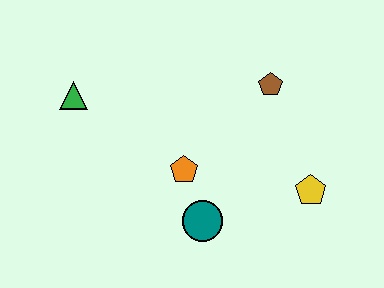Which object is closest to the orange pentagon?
The teal circle is closest to the orange pentagon.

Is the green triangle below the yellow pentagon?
No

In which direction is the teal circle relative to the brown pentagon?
The teal circle is below the brown pentagon.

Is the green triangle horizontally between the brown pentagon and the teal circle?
No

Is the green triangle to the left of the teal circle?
Yes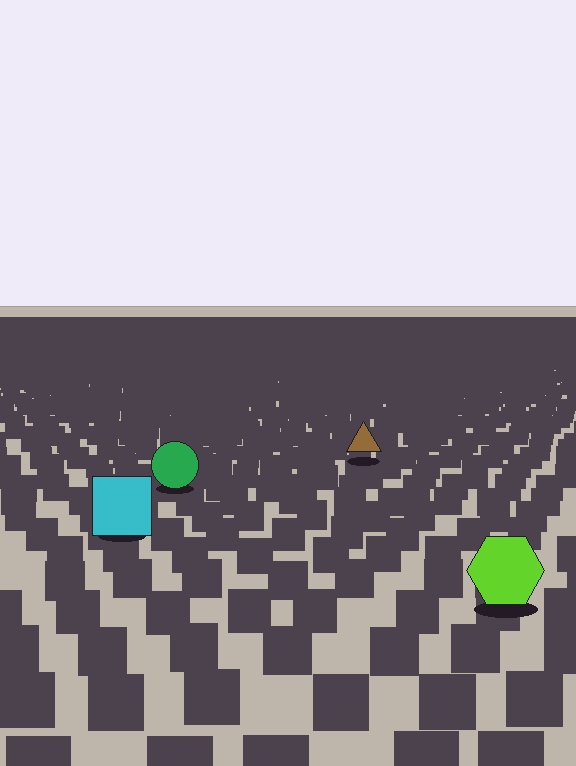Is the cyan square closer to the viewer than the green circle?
Yes. The cyan square is closer — you can tell from the texture gradient: the ground texture is coarser near it.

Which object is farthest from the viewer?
The brown triangle is farthest from the viewer. It appears smaller and the ground texture around it is denser.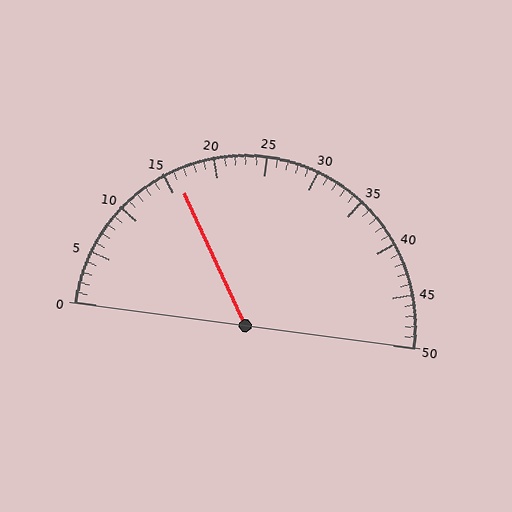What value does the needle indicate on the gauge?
The needle indicates approximately 16.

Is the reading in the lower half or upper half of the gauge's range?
The reading is in the lower half of the range (0 to 50).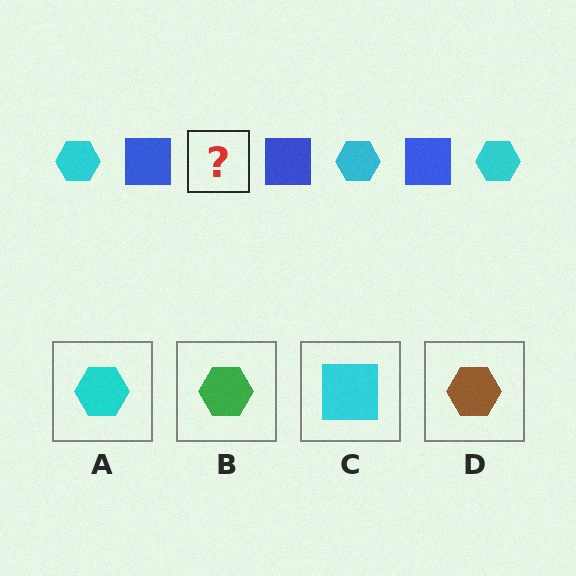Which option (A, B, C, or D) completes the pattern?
A.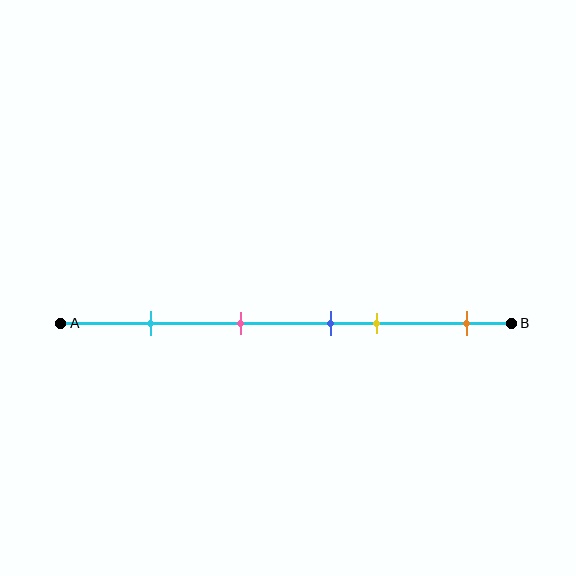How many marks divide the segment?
There are 5 marks dividing the segment.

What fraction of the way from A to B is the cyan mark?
The cyan mark is approximately 20% (0.2) of the way from A to B.